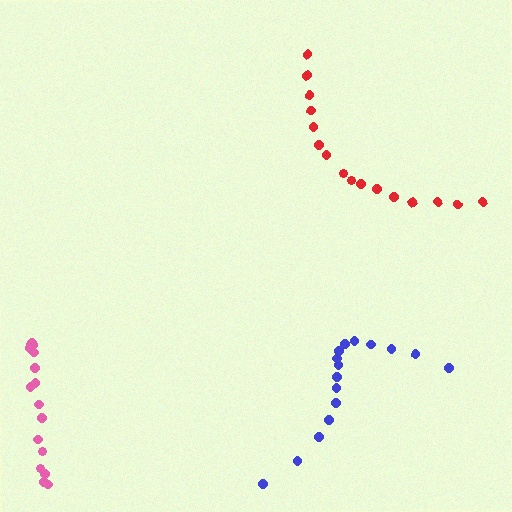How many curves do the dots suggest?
There are 3 distinct paths.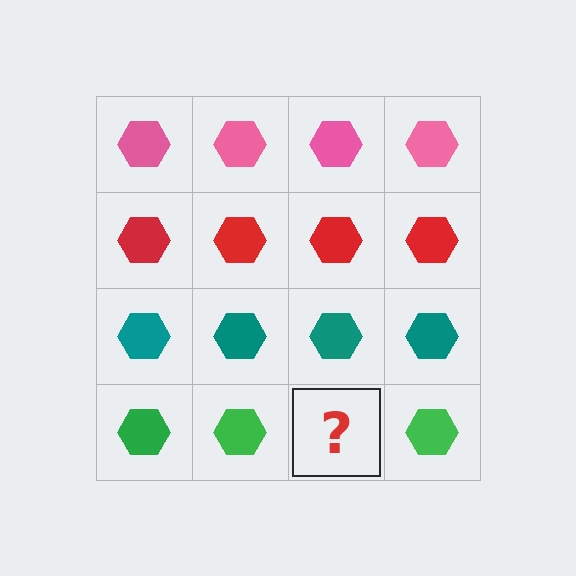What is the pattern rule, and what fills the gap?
The rule is that each row has a consistent color. The gap should be filled with a green hexagon.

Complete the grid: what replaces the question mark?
The question mark should be replaced with a green hexagon.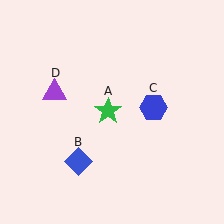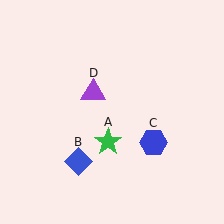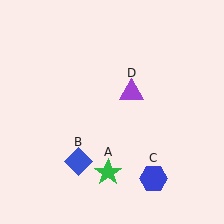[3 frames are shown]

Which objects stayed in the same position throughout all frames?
Blue diamond (object B) remained stationary.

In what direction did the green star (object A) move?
The green star (object A) moved down.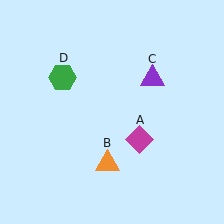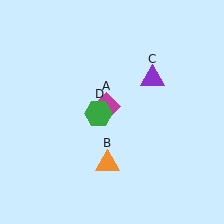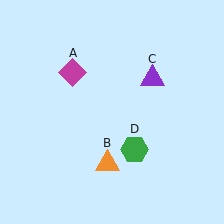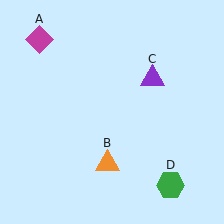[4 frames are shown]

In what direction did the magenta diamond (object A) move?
The magenta diamond (object A) moved up and to the left.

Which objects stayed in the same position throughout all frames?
Orange triangle (object B) and purple triangle (object C) remained stationary.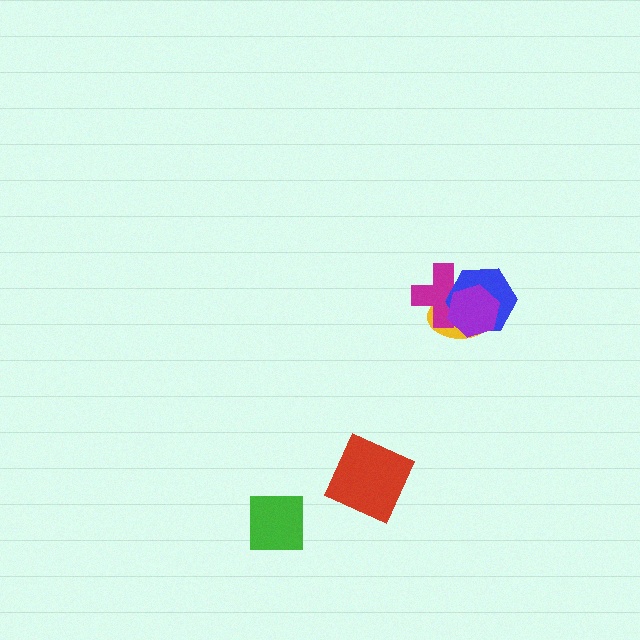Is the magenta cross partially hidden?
Yes, it is partially covered by another shape.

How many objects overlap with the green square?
0 objects overlap with the green square.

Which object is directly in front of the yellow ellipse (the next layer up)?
The magenta cross is directly in front of the yellow ellipse.